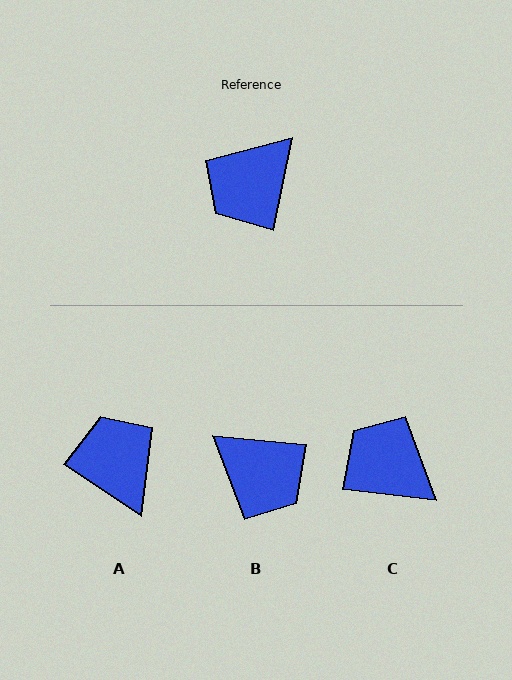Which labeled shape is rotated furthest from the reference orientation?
A, about 112 degrees away.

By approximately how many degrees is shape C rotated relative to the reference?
Approximately 85 degrees clockwise.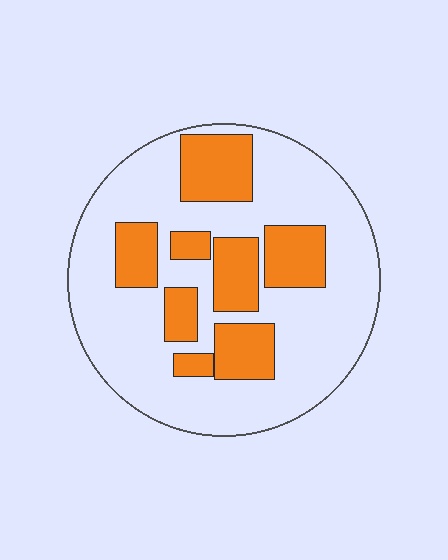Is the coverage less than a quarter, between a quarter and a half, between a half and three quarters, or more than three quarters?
Between a quarter and a half.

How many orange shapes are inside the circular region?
8.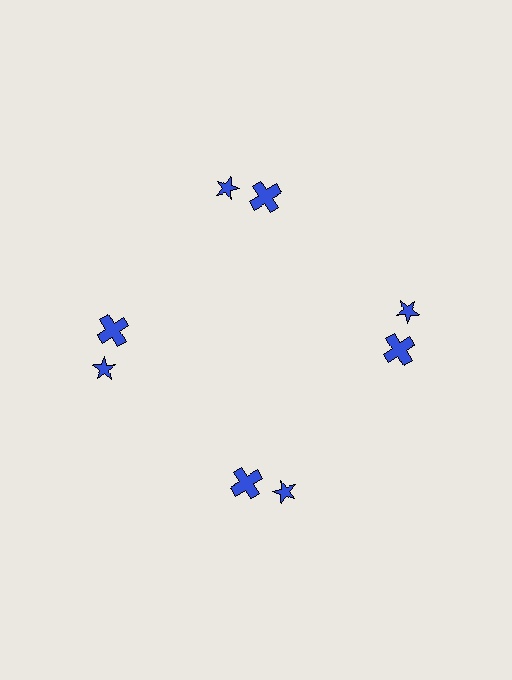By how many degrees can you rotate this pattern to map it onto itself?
The pattern maps onto itself every 90 degrees of rotation.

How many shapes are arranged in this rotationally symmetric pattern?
There are 8 shapes, arranged in 4 groups of 2.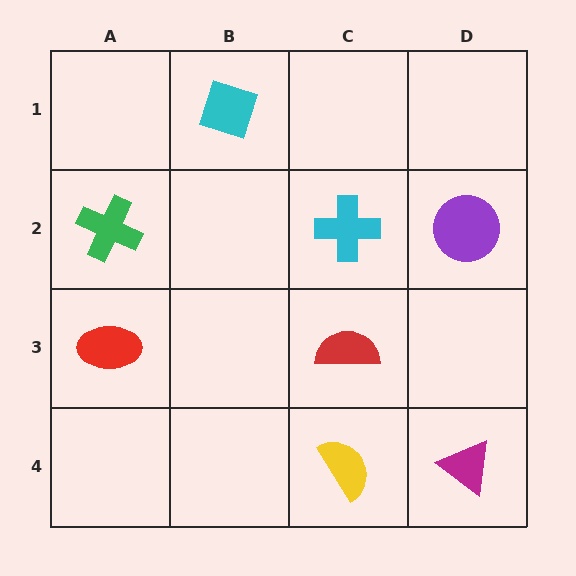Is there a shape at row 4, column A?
No, that cell is empty.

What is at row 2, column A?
A green cross.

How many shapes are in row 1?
1 shape.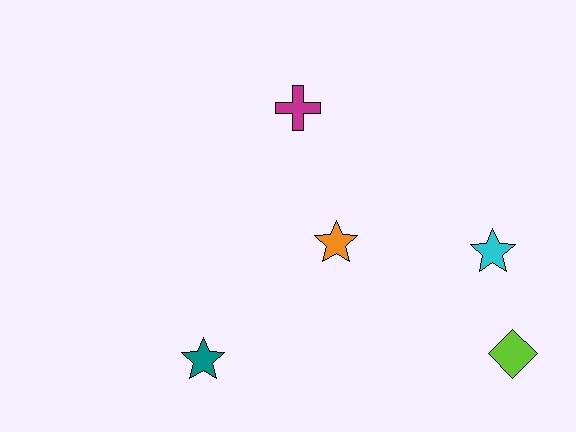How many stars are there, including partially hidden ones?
There are 3 stars.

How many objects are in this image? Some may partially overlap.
There are 5 objects.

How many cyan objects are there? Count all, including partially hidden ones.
There is 1 cyan object.